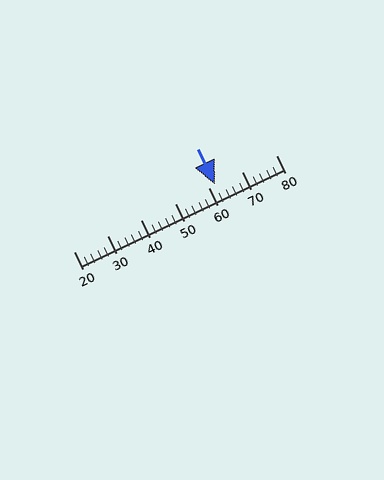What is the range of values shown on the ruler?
The ruler shows values from 20 to 80.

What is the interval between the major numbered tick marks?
The major tick marks are spaced 10 units apart.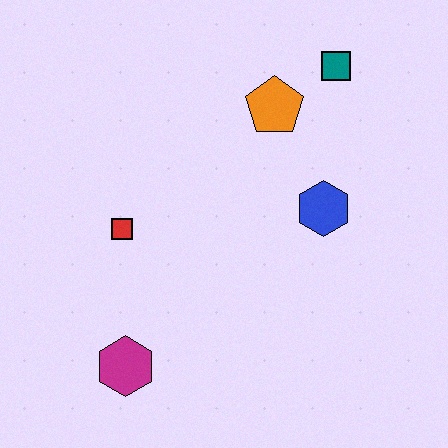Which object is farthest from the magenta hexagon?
The teal square is farthest from the magenta hexagon.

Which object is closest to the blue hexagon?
The orange pentagon is closest to the blue hexagon.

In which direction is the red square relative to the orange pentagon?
The red square is to the left of the orange pentagon.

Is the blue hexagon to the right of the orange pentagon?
Yes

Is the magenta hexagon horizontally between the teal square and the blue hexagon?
No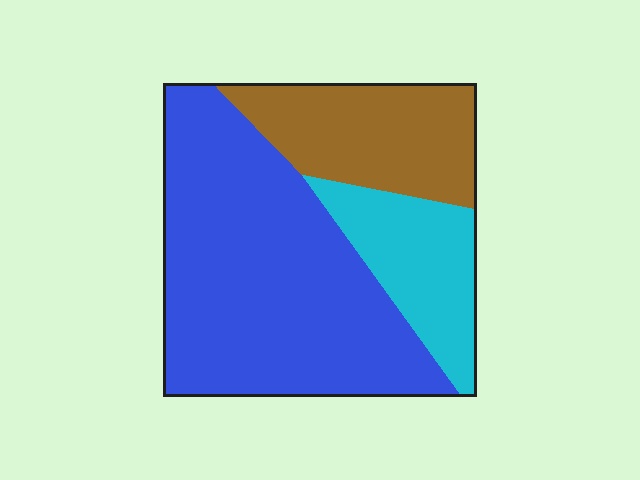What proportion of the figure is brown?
Brown takes up about one quarter (1/4) of the figure.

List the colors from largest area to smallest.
From largest to smallest: blue, brown, cyan.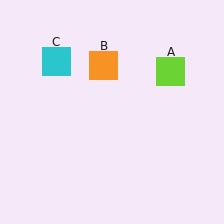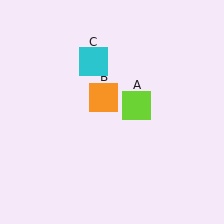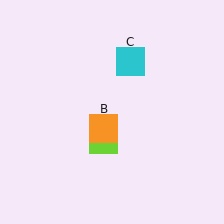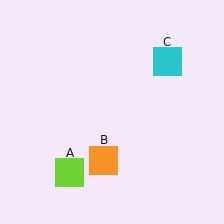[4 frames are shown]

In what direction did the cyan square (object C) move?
The cyan square (object C) moved right.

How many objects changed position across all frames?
3 objects changed position: lime square (object A), orange square (object B), cyan square (object C).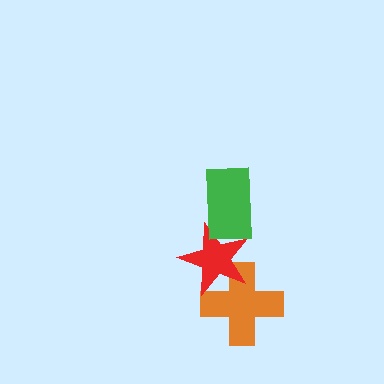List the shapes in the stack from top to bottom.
From top to bottom: the green rectangle, the red star, the orange cross.